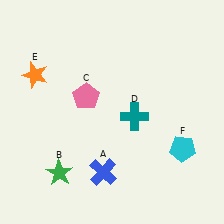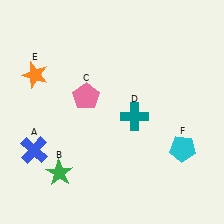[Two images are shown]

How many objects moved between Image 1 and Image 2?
1 object moved between the two images.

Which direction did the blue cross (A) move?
The blue cross (A) moved left.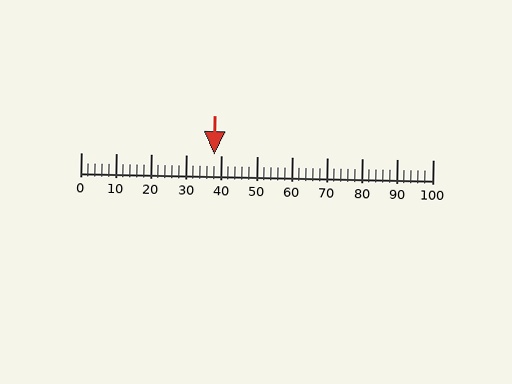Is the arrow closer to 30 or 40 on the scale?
The arrow is closer to 40.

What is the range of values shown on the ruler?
The ruler shows values from 0 to 100.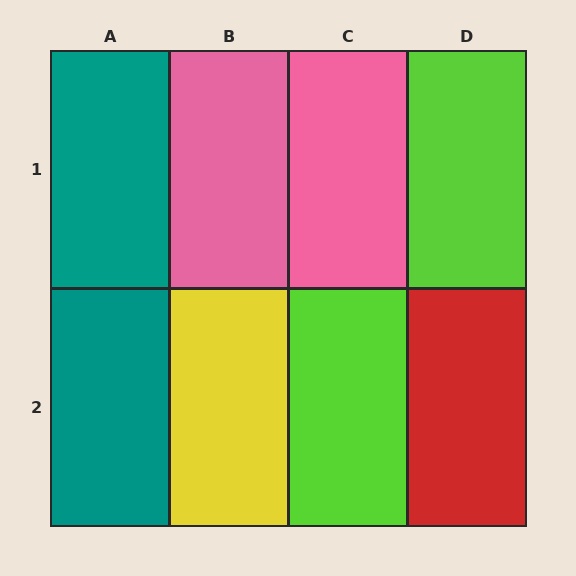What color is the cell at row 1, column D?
Lime.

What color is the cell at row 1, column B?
Pink.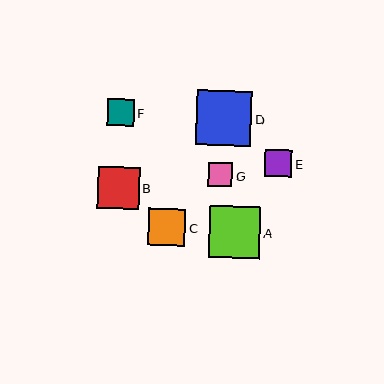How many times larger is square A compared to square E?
Square A is approximately 1.9 times the size of square E.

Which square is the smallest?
Square G is the smallest with a size of approximately 24 pixels.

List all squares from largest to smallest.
From largest to smallest: D, A, B, C, E, F, G.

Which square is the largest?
Square D is the largest with a size of approximately 55 pixels.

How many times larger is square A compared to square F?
Square A is approximately 1.9 times the size of square F.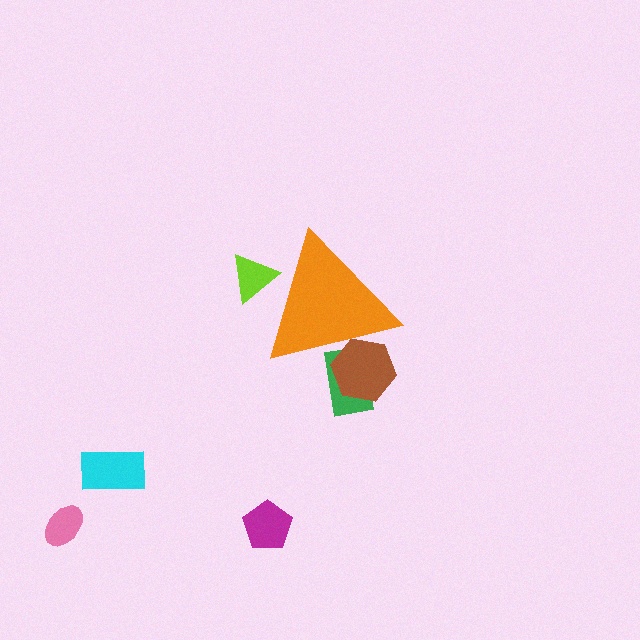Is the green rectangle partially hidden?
Yes, the green rectangle is partially hidden behind the orange triangle.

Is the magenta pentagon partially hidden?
No, the magenta pentagon is fully visible.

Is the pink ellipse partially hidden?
No, the pink ellipse is fully visible.